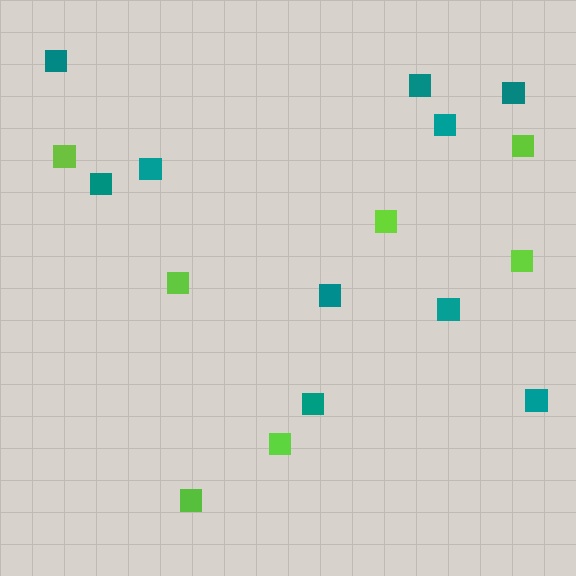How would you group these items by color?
There are 2 groups: one group of lime squares (7) and one group of teal squares (10).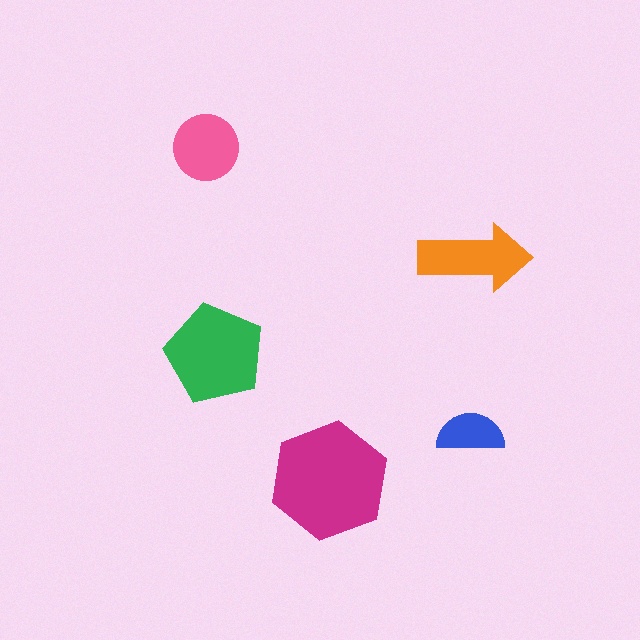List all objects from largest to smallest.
The magenta hexagon, the green pentagon, the orange arrow, the pink circle, the blue semicircle.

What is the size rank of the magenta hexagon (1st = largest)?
1st.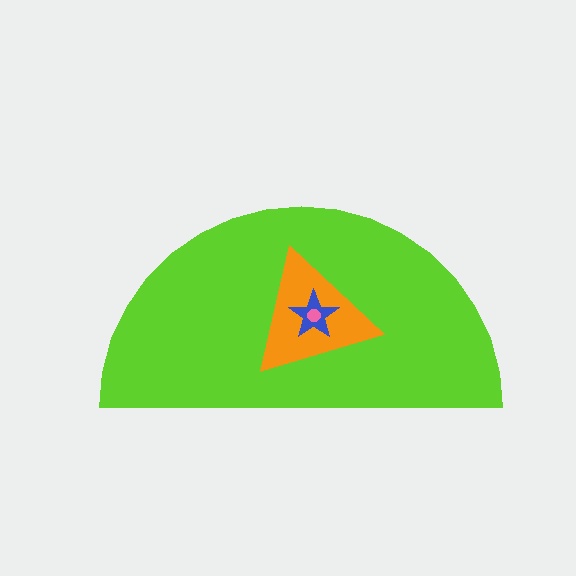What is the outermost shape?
The lime semicircle.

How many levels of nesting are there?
4.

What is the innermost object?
The pink circle.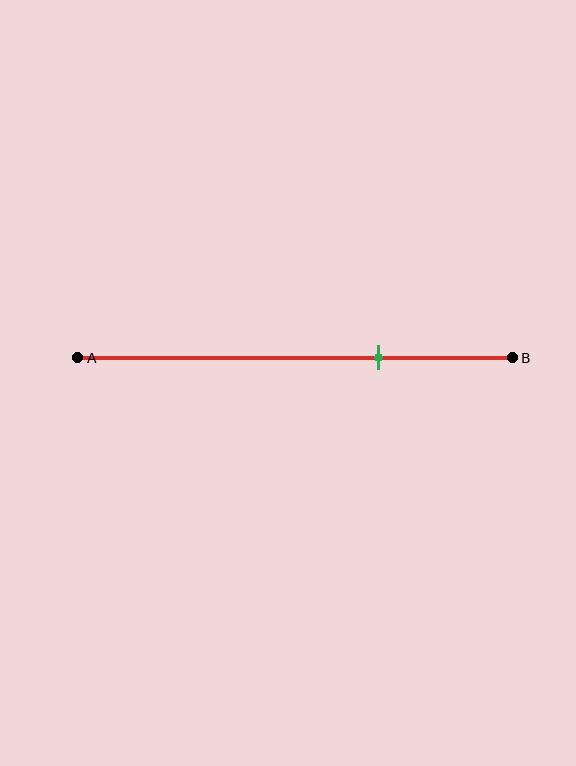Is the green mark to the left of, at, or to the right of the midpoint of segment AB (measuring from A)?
The green mark is to the right of the midpoint of segment AB.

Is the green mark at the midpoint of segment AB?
No, the mark is at about 70% from A, not at the 50% midpoint.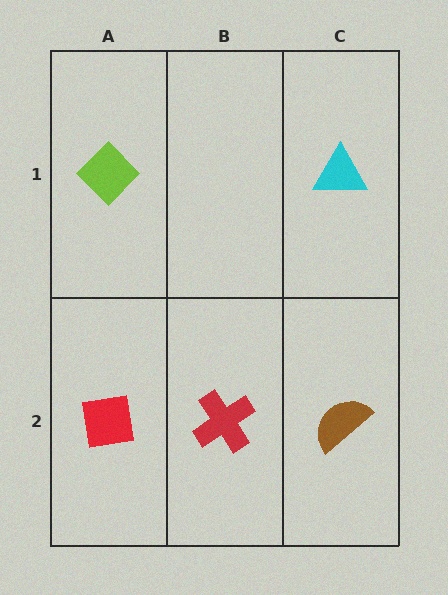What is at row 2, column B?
A red cross.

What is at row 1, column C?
A cyan triangle.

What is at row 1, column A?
A lime diamond.